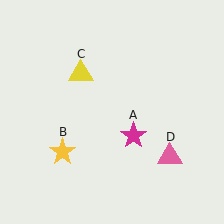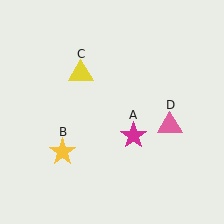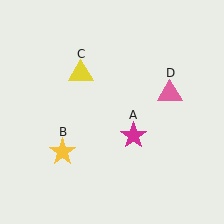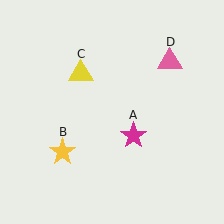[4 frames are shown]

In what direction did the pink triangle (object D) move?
The pink triangle (object D) moved up.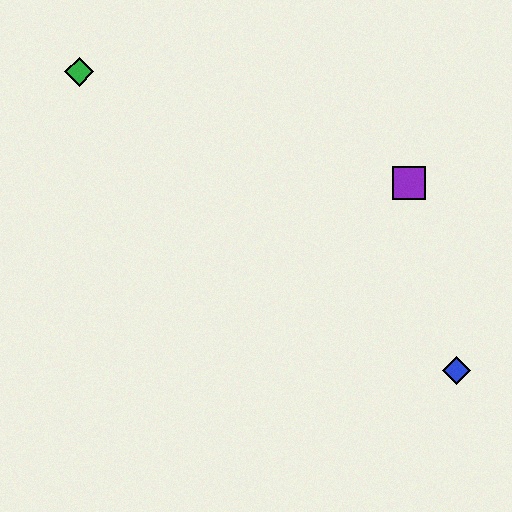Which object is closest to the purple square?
The blue diamond is closest to the purple square.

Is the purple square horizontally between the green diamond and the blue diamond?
Yes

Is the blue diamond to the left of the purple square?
No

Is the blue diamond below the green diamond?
Yes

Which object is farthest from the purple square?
The green diamond is farthest from the purple square.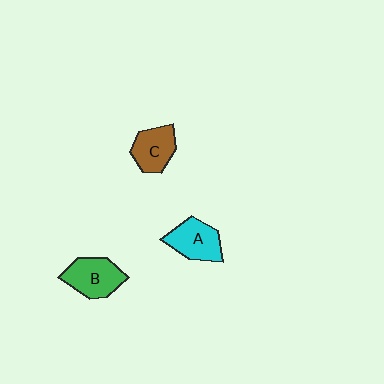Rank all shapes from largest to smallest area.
From largest to smallest: B (green), A (cyan), C (brown).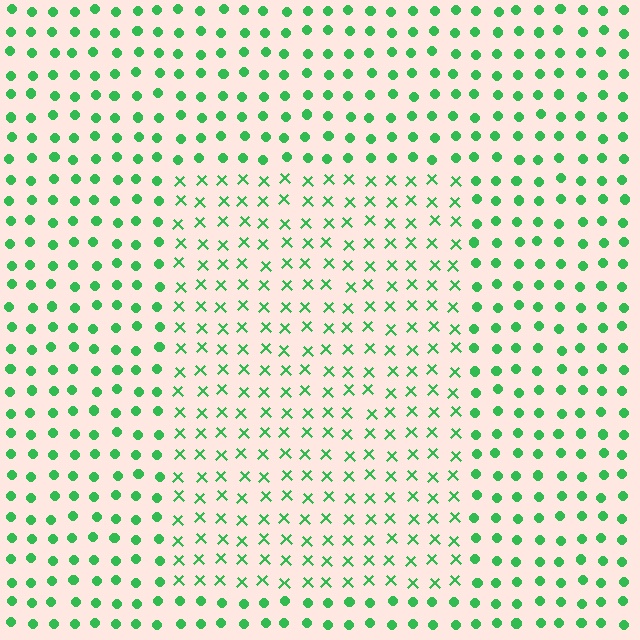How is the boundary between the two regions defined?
The boundary is defined by a change in element shape: X marks inside vs. circles outside. All elements share the same color and spacing.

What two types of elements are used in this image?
The image uses X marks inside the rectangle region and circles outside it.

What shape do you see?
I see a rectangle.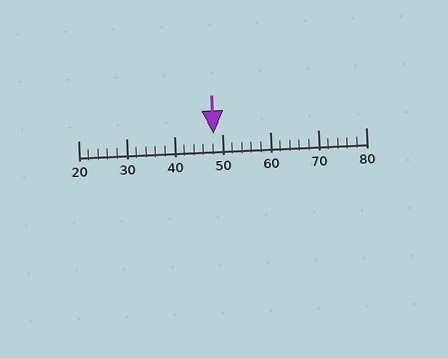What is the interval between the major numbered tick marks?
The major tick marks are spaced 10 units apart.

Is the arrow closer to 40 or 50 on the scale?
The arrow is closer to 50.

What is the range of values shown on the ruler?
The ruler shows values from 20 to 80.